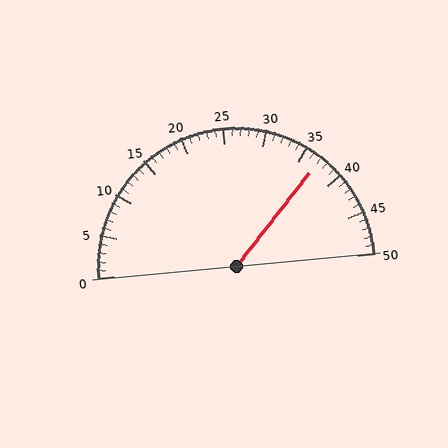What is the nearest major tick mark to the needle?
The nearest major tick mark is 35.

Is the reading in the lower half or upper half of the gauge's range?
The reading is in the upper half of the range (0 to 50).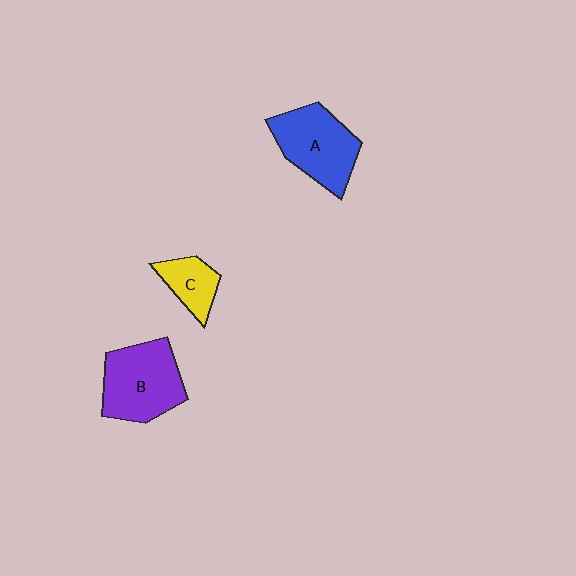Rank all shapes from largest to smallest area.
From largest to smallest: B (purple), A (blue), C (yellow).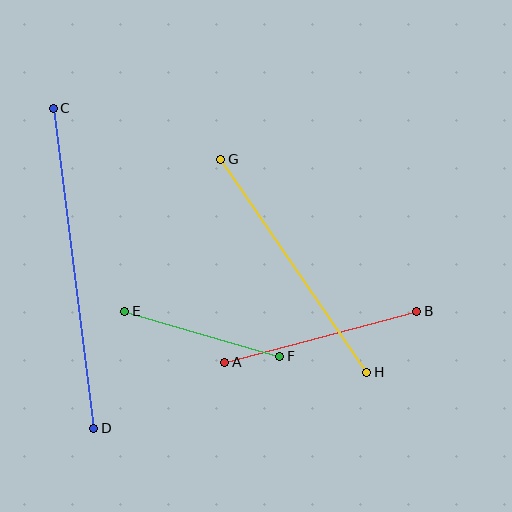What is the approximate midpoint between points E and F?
The midpoint is at approximately (202, 334) pixels.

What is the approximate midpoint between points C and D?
The midpoint is at approximately (74, 268) pixels.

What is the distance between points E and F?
The distance is approximately 161 pixels.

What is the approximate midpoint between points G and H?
The midpoint is at approximately (294, 266) pixels.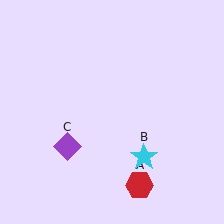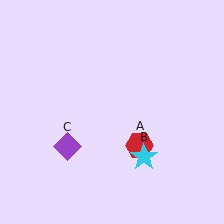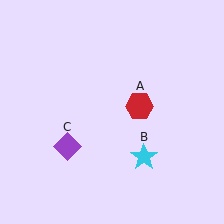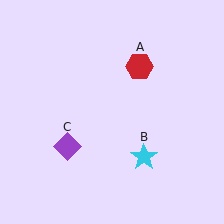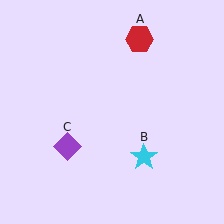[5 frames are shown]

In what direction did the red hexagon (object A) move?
The red hexagon (object A) moved up.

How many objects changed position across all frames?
1 object changed position: red hexagon (object A).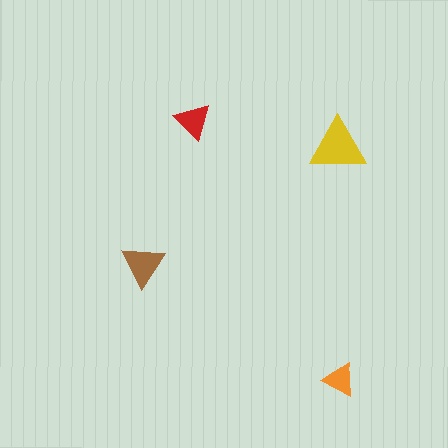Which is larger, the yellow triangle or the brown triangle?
The yellow one.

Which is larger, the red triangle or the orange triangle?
The red one.